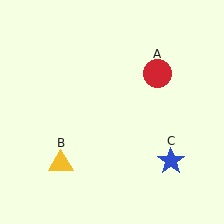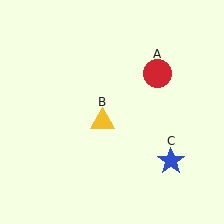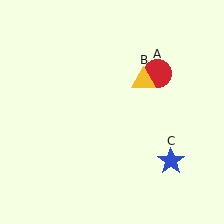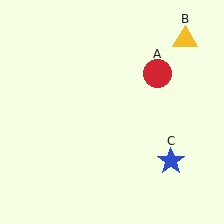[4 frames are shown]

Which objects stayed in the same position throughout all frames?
Red circle (object A) and blue star (object C) remained stationary.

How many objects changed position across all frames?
1 object changed position: yellow triangle (object B).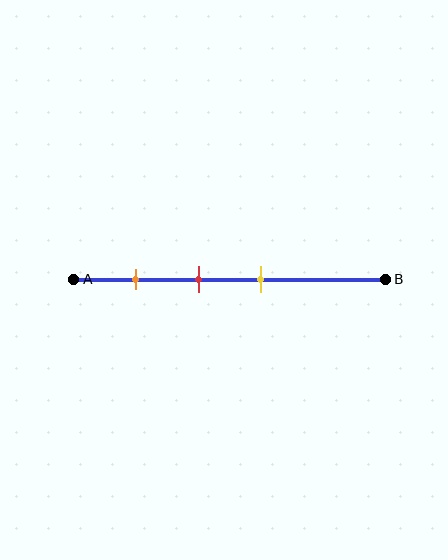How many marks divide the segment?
There are 3 marks dividing the segment.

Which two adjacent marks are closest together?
The red and yellow marks are the closest adjacent pair.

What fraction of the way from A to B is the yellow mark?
The yellow mark is approximately 60% (0.6) of the way from A to B.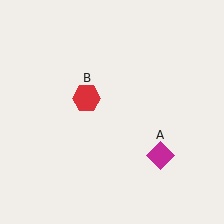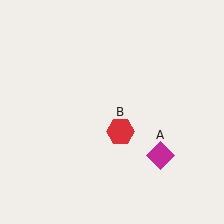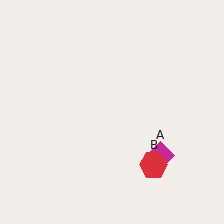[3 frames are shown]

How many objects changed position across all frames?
1 object changed position: red hexagon (object B).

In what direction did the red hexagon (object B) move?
The red hexagon (object B) moved down and to the right.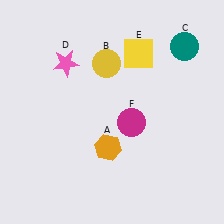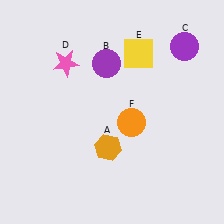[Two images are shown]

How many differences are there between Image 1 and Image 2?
There are 3 differences between the two images.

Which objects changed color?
B changed from yellow to purple. C changed from teal to purple. F changed from magenta to orange.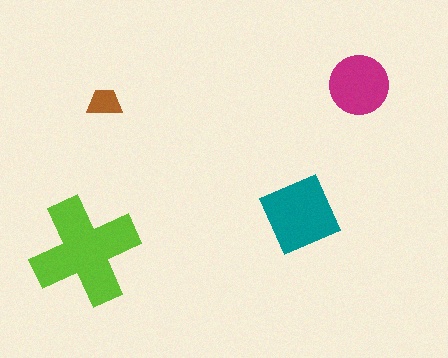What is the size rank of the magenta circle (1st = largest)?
3rd.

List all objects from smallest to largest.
The brown trapezoid, the magenta circle, the teal square, the lime cross.